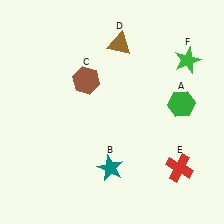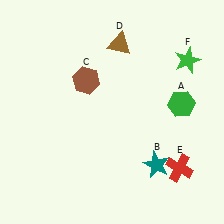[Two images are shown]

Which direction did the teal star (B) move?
The teal star (B) moved right.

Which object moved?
The teal star (B) moved right.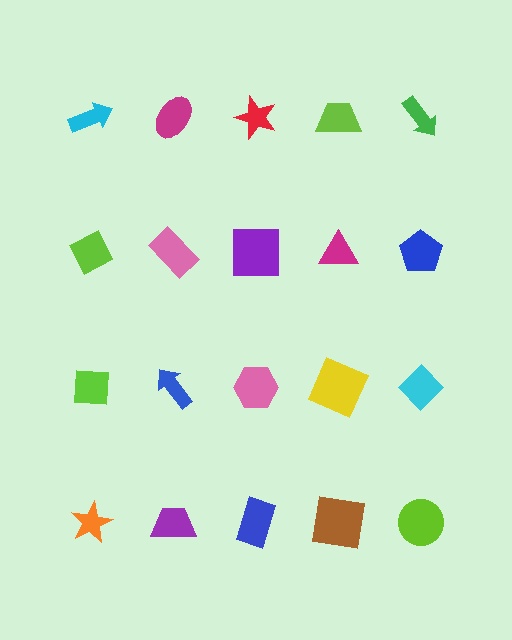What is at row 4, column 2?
A purple trapezoid.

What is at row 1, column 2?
A magenta ellipse.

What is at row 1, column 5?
A green arrow.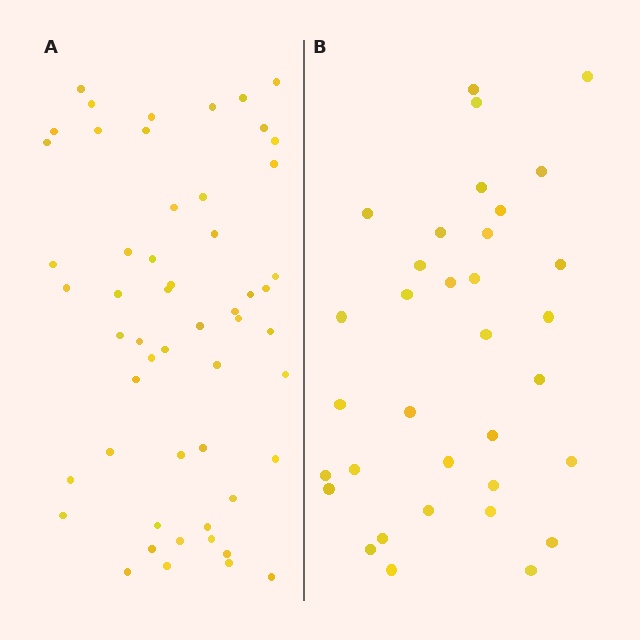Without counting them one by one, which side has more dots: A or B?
Region A (the left region) has more dots.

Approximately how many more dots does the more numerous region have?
Region A has approximately 20 more dots than region B.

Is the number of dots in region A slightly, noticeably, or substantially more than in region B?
Region A has substantially more. The ratio is roughly 1.6 to 1.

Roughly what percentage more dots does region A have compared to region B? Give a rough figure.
About 60% more.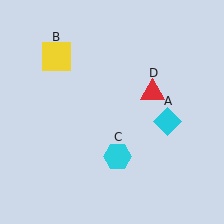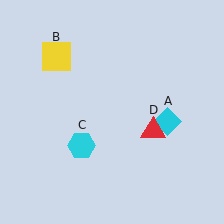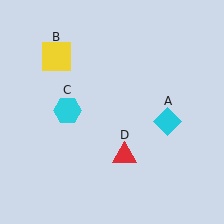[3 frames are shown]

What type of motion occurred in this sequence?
The cyan hexagon (object C), red triangle (object D) rotated clockwise around the center of the scene.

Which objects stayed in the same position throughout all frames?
Cyan diamond (object A) and yellow square (object B) remained stationary.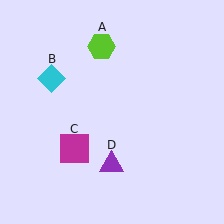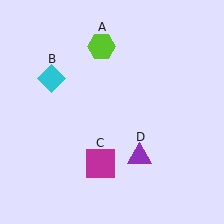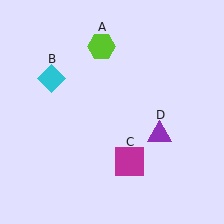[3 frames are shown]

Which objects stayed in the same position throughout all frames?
Lime hexagon (object A) and cyan diamond (object B) remained stationary.